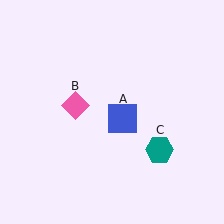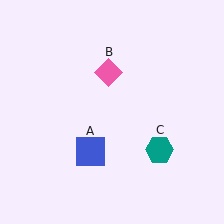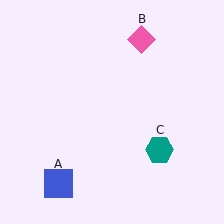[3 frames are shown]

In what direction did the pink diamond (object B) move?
The pink diamond (object B) moved up and to the right.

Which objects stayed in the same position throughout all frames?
Teal hexagon (object C) remained stationary.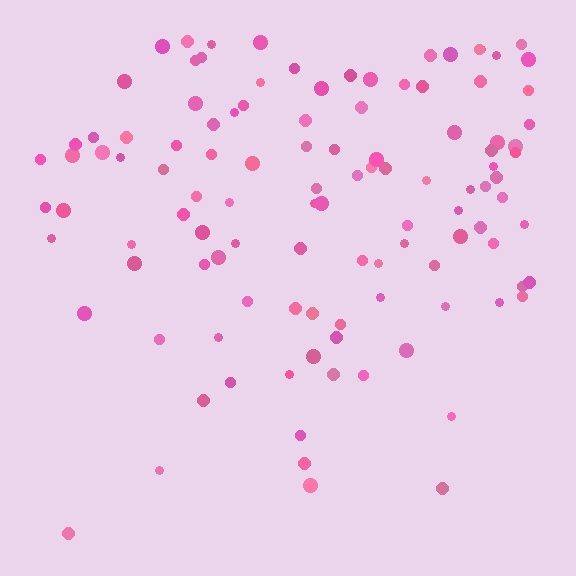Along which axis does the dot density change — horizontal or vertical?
Vertical.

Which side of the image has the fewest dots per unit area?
The bottom.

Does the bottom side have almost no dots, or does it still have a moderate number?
Still a moderate number, just noticeably fewer than the top.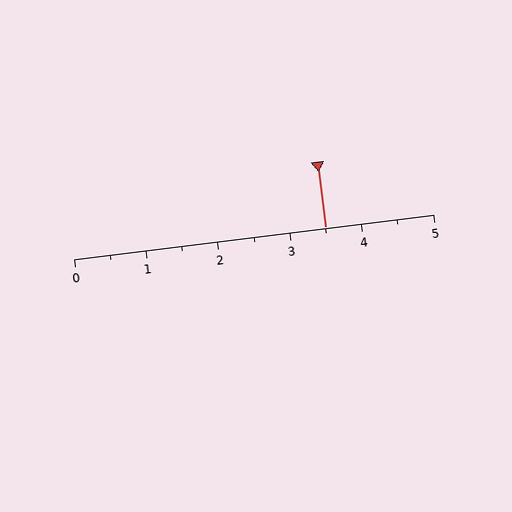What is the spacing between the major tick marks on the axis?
The major ticks are spaced 1 apart.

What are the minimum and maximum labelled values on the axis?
The axis runs from 0 to 5.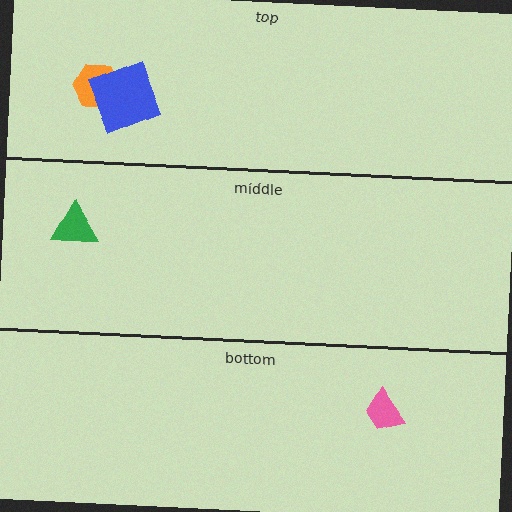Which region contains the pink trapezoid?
The bottom region.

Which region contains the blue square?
The top region.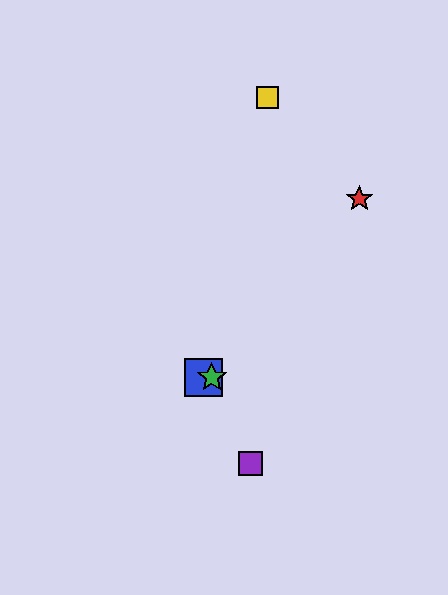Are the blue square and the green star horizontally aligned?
Yes, both are at y≈377.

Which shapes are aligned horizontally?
The blue square, the green star are aligned horizontally.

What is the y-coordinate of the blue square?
The blue square is at y≈377.